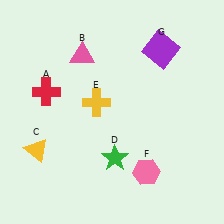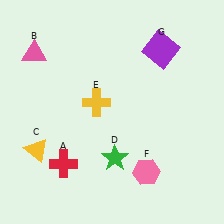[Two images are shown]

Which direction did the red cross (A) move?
The red cross (A) moved down.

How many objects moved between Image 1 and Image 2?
2 objects moved between the two images.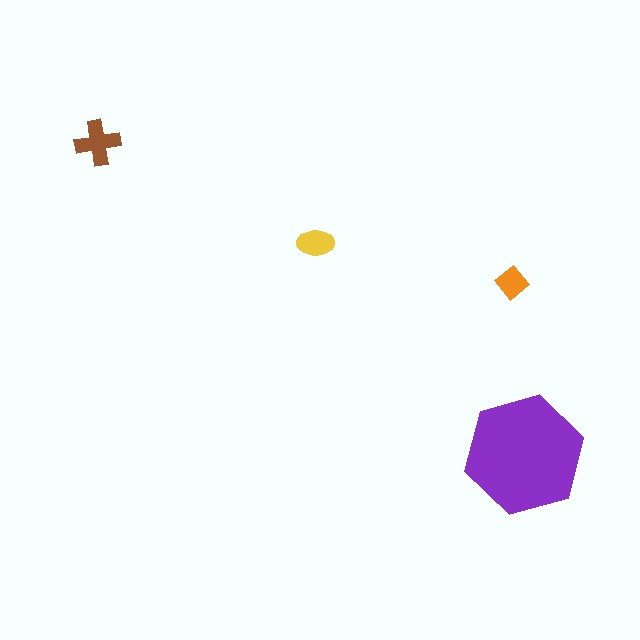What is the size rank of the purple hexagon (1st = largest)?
1st.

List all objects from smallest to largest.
The orange diamond, the yellow ellipse, the brown cross, the purple hexagon.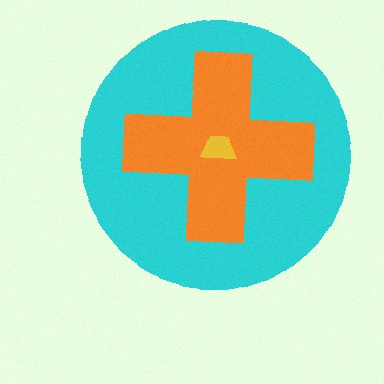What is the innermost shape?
The yellow trapezoid.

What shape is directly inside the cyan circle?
The orange cross.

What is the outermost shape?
The cyan circle.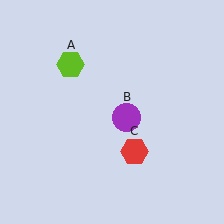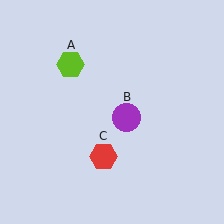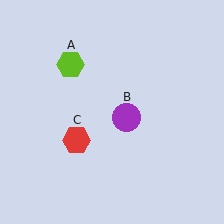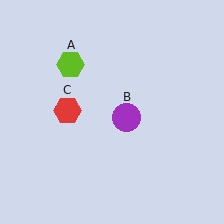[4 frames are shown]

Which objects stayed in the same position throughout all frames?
Lime hexagon (object A) and purple circle (object B) remained stationary.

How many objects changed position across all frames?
1 object changed position: red hexagon (object C).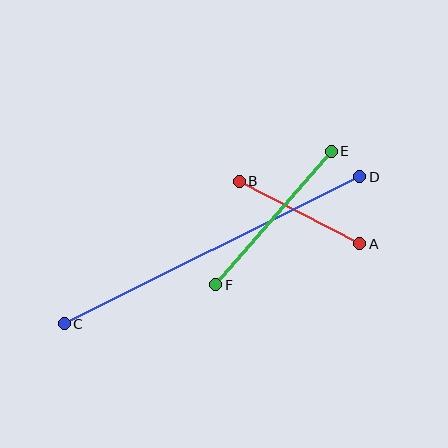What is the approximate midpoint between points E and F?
The midpoint is at approximately (273, 218) pixels.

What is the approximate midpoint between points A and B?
The midpoint is at approximately (299, 212) pixels.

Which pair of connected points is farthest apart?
Points C and D are farthest apart.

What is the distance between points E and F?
The distance is approximately 176 pixels.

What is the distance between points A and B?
The distance is approximately 136 pixels.